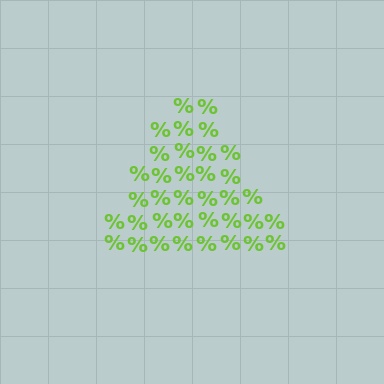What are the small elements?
The small elements are percent signs.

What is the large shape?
The large shape is a triangle.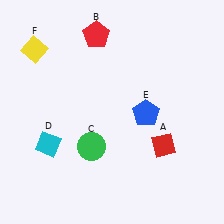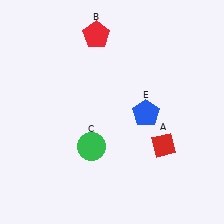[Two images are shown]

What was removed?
The cyan diamond (D), the yellow diamond (F) were removed in Image 2.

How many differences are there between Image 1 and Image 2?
There are 2 differences between the two images.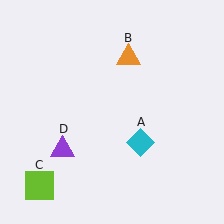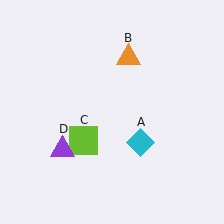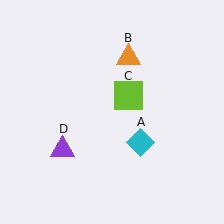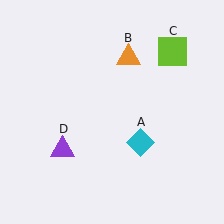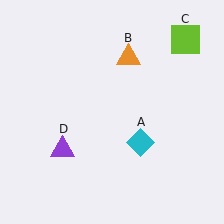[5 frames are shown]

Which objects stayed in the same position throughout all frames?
Cyan diamond (object A) and orange triangle (object B) and purple triangle (object D) remained stationary.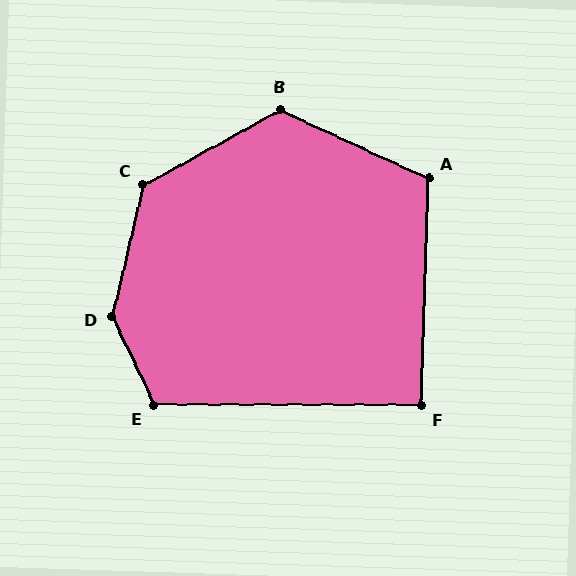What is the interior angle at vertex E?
Approximately 115 degrees (obtuse).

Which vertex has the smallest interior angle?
F, at approximately 92 degrees.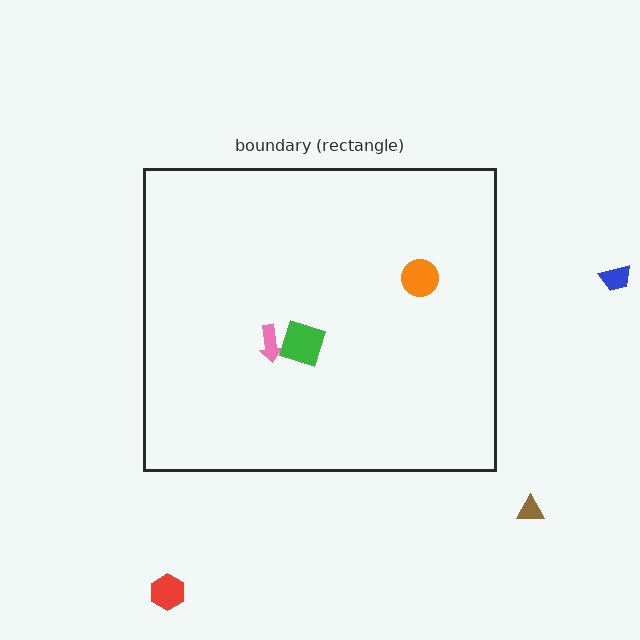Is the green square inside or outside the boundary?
Inside.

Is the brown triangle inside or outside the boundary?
Outside.